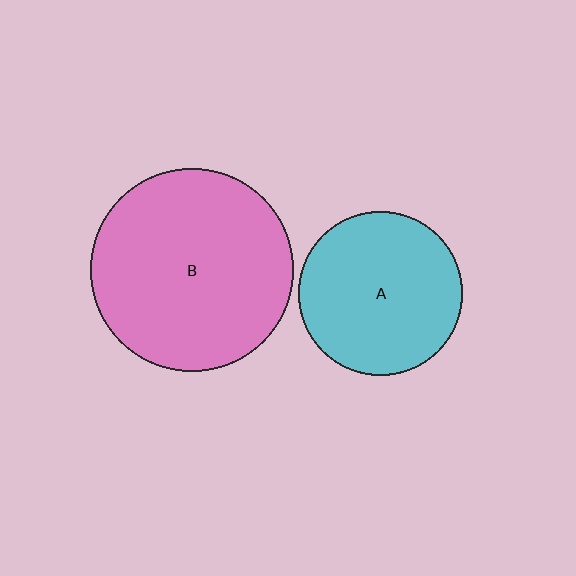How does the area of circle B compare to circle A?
Approximately 1.5 times.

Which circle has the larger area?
Circle B (pink).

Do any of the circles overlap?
No, none of the circles overlap.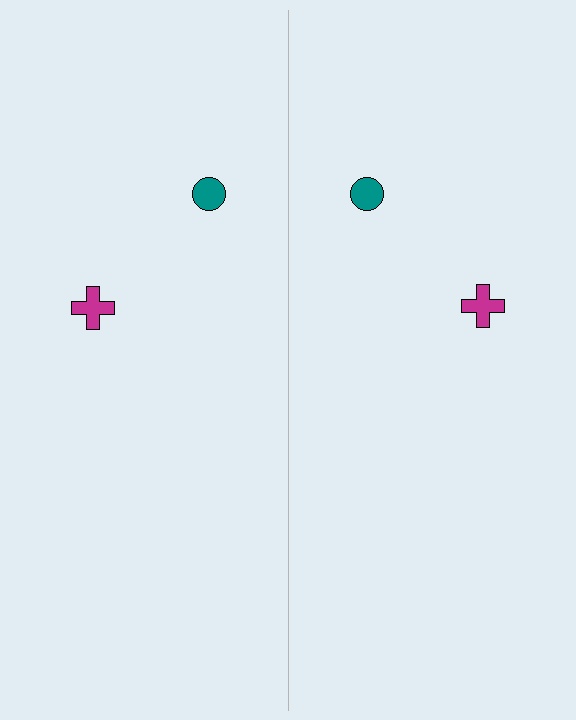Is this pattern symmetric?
Yes, this pattern has bilateral (reflection) symmetry.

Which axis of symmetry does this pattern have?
The pattern has a vertical axis of symmetry running through the center of the image.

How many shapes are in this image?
There are 4 shapes in this image.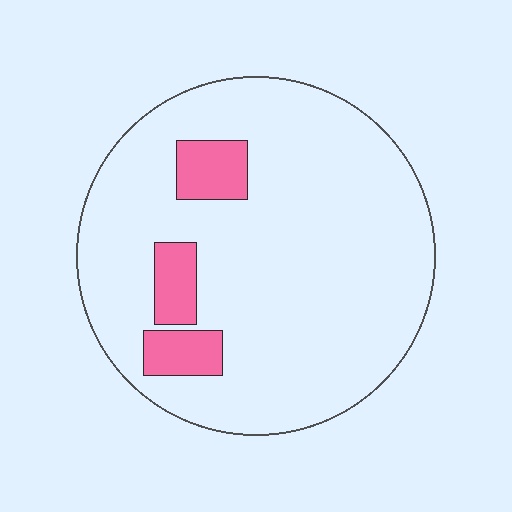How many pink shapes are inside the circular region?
3.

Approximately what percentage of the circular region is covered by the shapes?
Approximately 10%.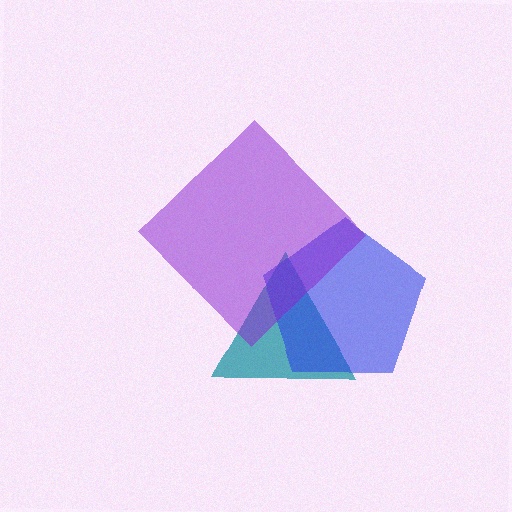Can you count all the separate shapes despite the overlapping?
Yes, there are 3 separate shapes.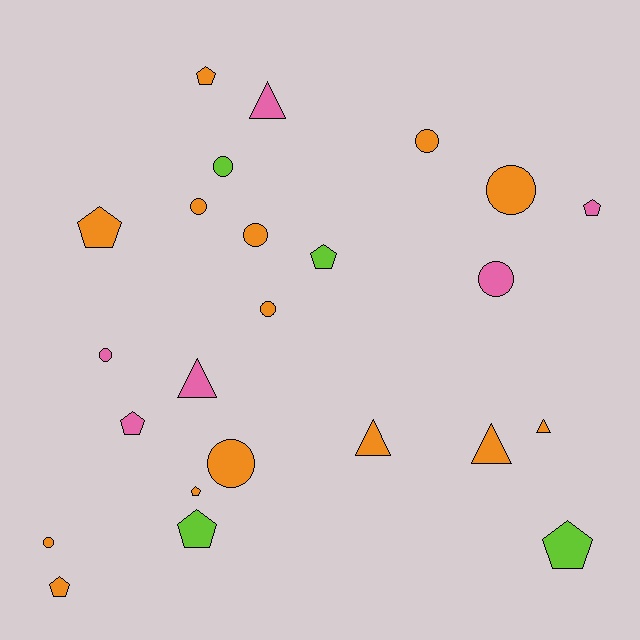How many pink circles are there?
There are 2 pink circles.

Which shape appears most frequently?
Circle, with 10 objects.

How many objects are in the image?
There are 24 objects.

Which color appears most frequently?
Orange, with 14 objects.